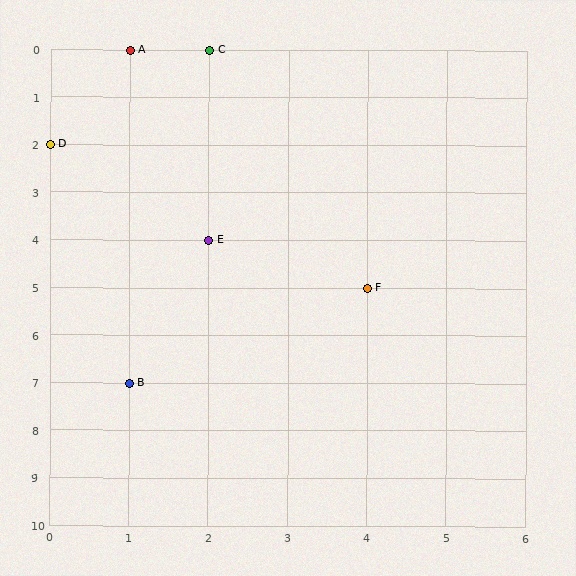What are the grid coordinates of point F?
Point F is at grid coordinates (4, 5).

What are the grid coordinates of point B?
Point B is at grid coordinates (1, 7).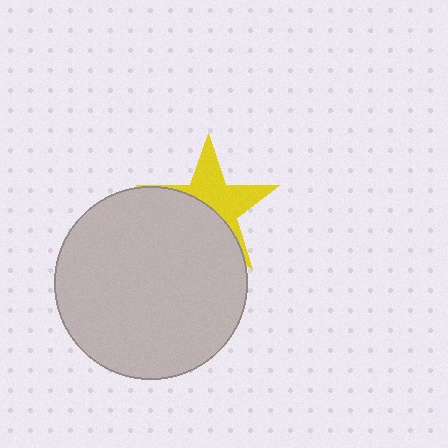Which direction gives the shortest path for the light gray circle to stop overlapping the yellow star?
Moving down gives the shortest separation.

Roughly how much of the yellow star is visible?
About half of it is visible (roughly 48%).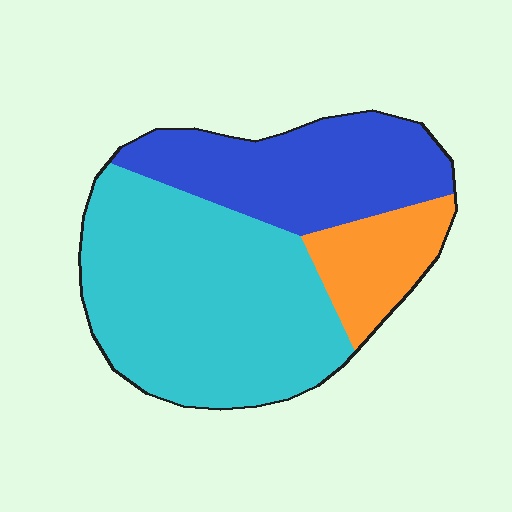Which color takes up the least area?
Orange, at roughly 15%.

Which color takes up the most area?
Cyan, at roughly 55%.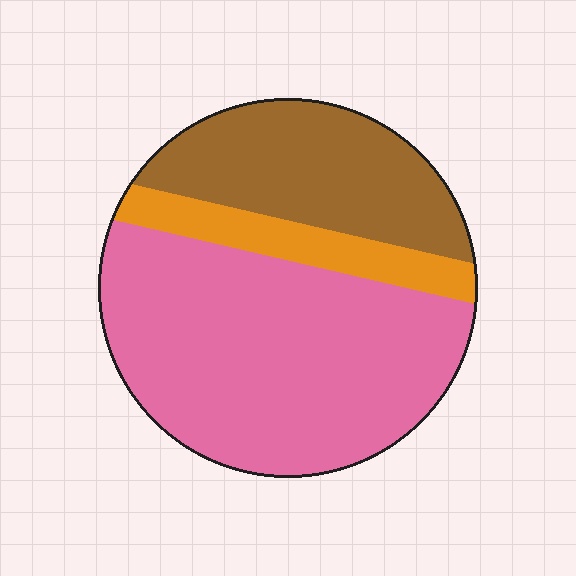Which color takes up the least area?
Orange, at roughly 15%.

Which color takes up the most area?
Pink, at roughly 60%.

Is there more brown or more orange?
Brown.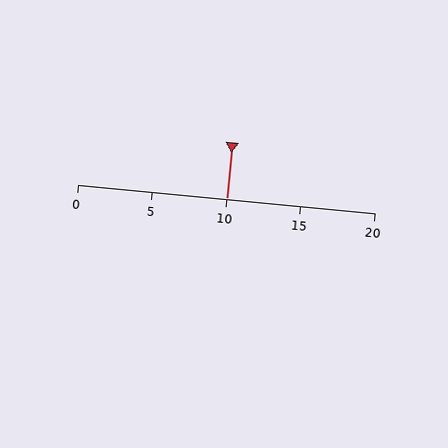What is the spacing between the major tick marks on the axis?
The major ticks are spaced 5 apart.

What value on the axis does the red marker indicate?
The marker indicates approximately 10.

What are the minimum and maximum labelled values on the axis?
The axis runs from 0 to 20.